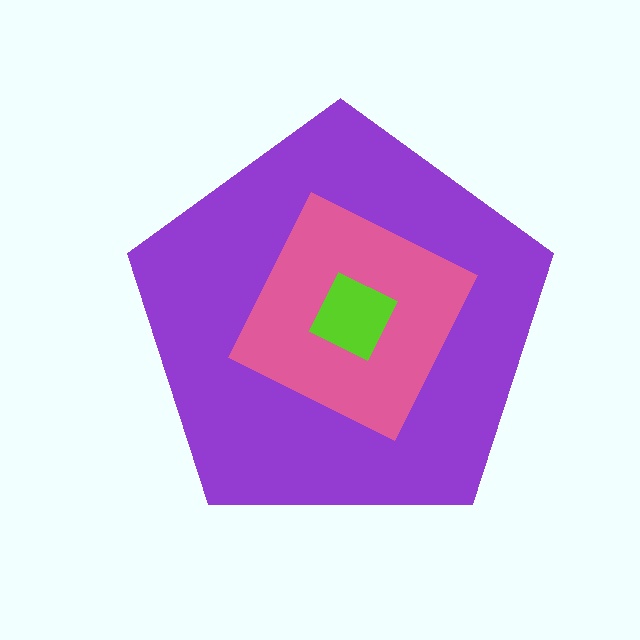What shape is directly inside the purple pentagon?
The pink diamond.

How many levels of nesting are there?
3.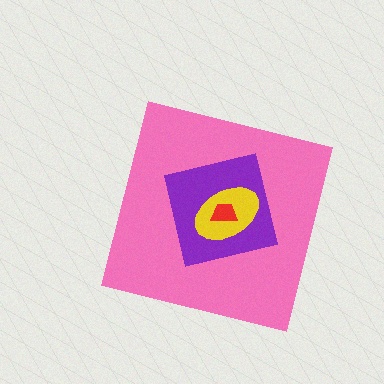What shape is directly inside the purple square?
The yellow ellipse.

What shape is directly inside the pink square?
The purple square.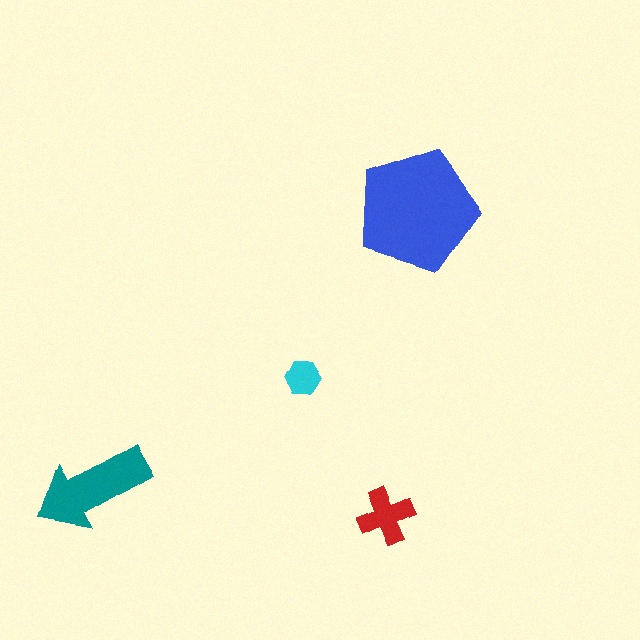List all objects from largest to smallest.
The blue pentagon, the teal arrow, the red cross, the cyan hexagon.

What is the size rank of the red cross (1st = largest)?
3rd.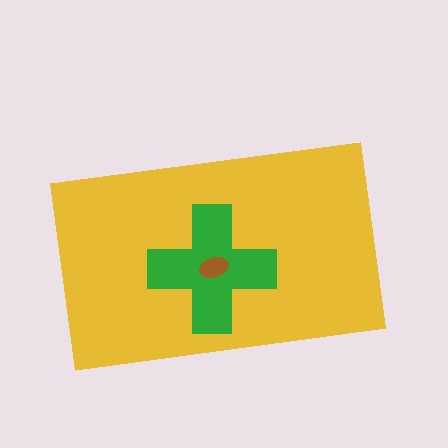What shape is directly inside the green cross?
The brown ellipse.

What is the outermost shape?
The yellow rectangle.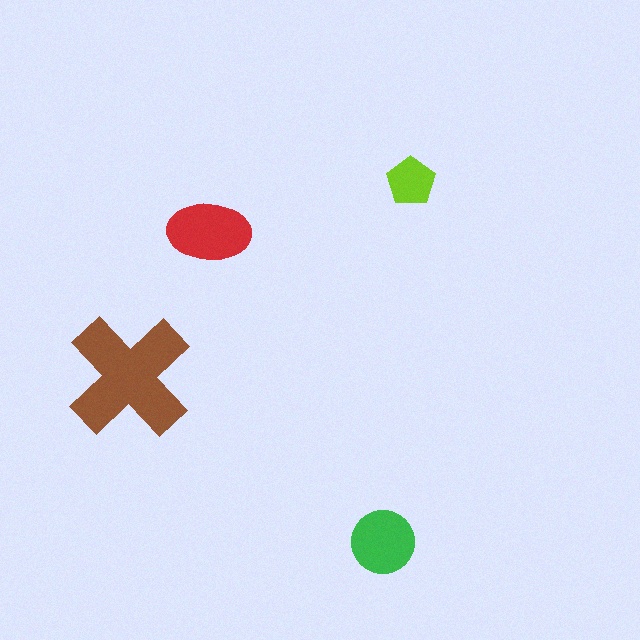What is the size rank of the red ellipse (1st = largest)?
2nd.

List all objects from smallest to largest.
The lime pentagon, the green circle, the red ellipse, the brown cross.